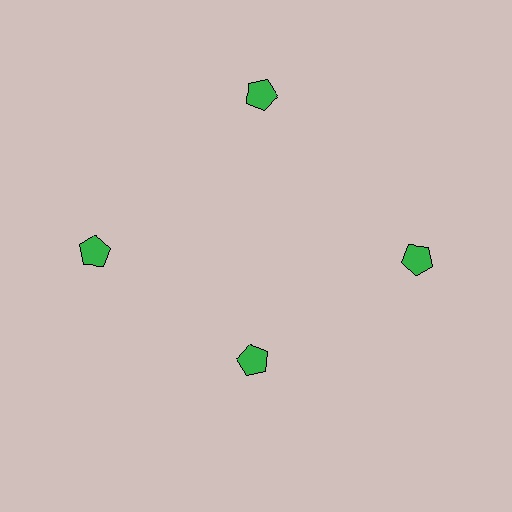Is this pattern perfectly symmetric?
No. The 4 green pentagons are arranged in a ring, but one element near the 6 o'clock position is pulled inward toward the center, breaking the 4-fold rotational symmetry.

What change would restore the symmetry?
The symmetry would be restored by moving it outward, back onto the ring so that all 4 pentagons sit at equal angles and equal distance from the center.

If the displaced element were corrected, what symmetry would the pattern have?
It would have 4-fold rotational symmetry — the pattern would map onto itself every 90 degrees.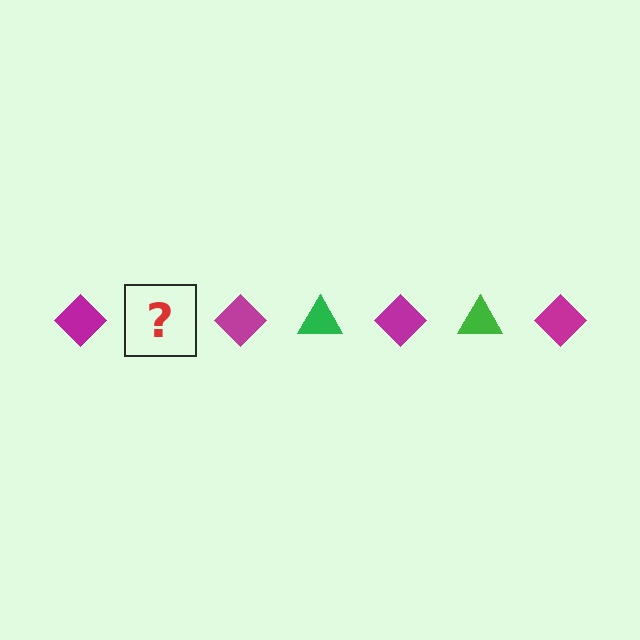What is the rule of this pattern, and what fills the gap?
The rule is that the pattern alternates between magenta diamond and green triangle. The gap should be filled with a green triangle.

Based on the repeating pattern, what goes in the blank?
The blank should be a green triangle.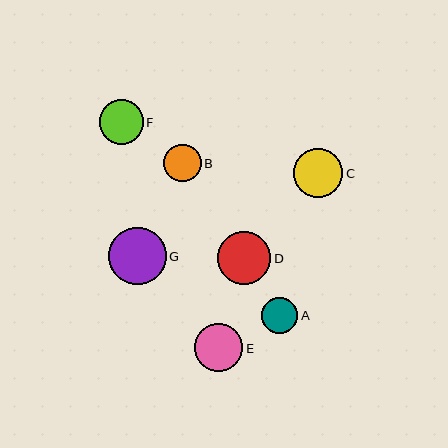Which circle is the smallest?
Circle A is the smallest with a size of approximately 36 pixels.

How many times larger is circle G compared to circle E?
Circle G is approximately 1.2 times the size of circle E.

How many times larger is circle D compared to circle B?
Circle D is approximately 1.4 times the size of circle B.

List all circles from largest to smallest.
From largest to smallest: G, D, C, E, F, B, A.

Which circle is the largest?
Circle G is the largest with a size of approximately 57 pixels.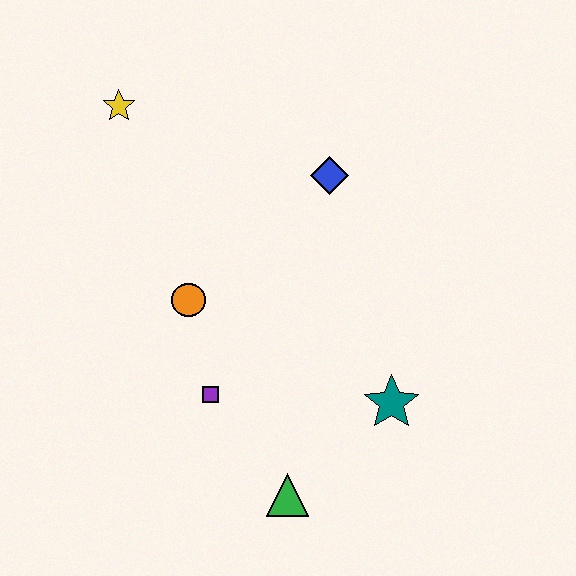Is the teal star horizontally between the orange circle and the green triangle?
No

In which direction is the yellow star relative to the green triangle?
The yellow star is above the green triangle.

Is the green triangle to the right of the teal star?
No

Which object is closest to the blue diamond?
The orange circle is closest to the blue diamond.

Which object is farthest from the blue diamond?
The green triangle is farthest from the blue diamond.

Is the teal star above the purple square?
No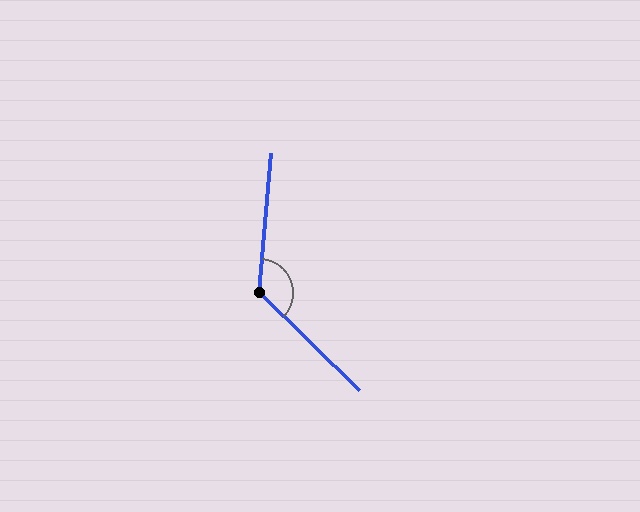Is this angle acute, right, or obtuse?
It is obtuse.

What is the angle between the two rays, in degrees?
Approximately 129 degrees.